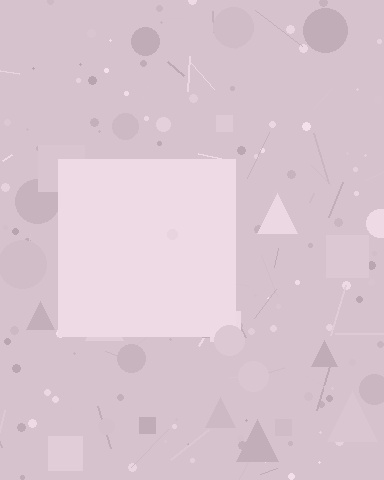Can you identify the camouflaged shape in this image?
The camouflaged shape is a square.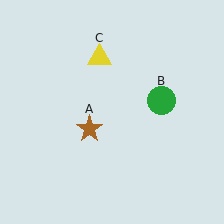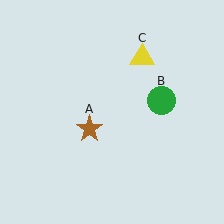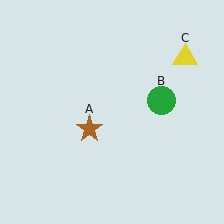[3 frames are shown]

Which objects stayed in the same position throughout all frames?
Brown star (object A) and green circle (object B) remained stationary.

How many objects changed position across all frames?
1 object changed position: yellow triangle (object C).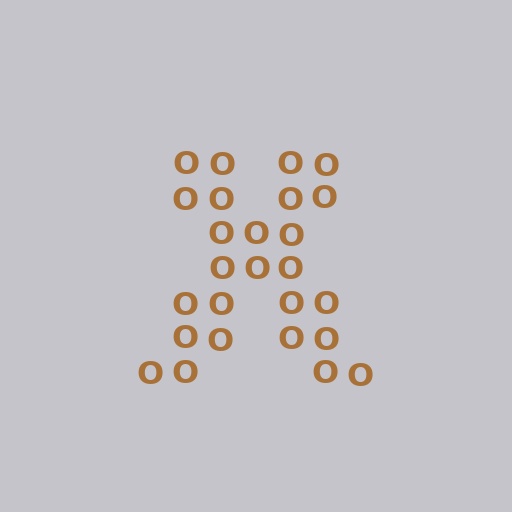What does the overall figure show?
The overall figure shows the letter X.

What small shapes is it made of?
It is made of small letter O's.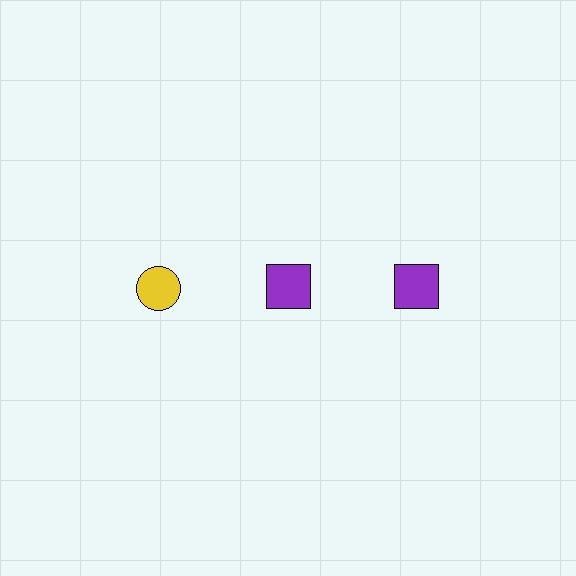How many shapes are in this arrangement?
There are 3 shapes arranged in a grid pattern.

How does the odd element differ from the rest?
It differs in both color (yellow instead of purple) and shape (circle instead of square).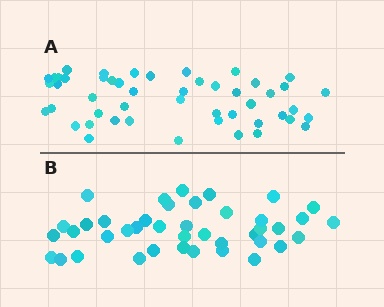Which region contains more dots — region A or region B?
Region A (the top region) has more dots.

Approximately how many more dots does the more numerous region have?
Region A has roughly 8 or so more dots than region B.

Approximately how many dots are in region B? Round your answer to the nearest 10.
About 40 dots. (The exact count is 41, which rounds to 40.)